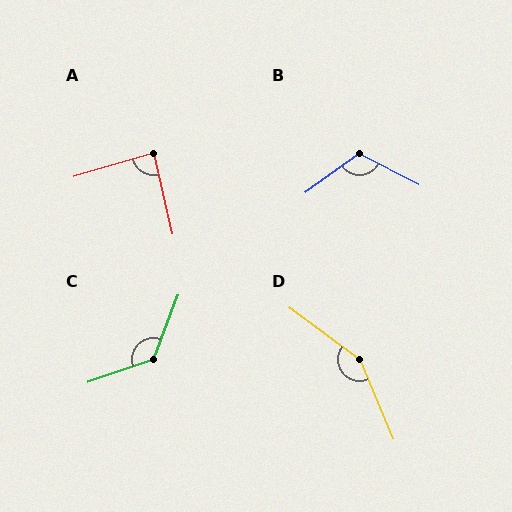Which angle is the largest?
D, at approximately 150 degrees.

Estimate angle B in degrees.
Approximately 117 degrees.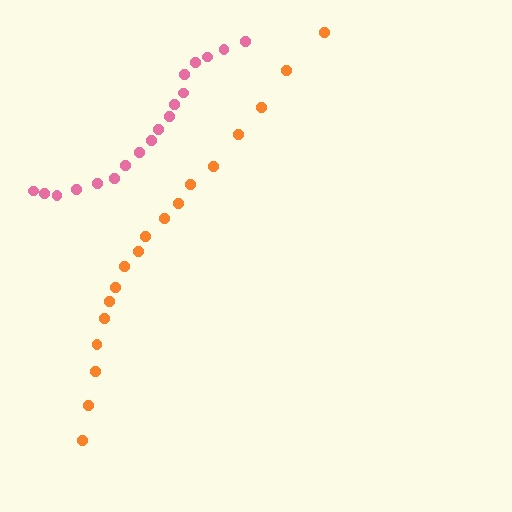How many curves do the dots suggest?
There are 2 distinct paths.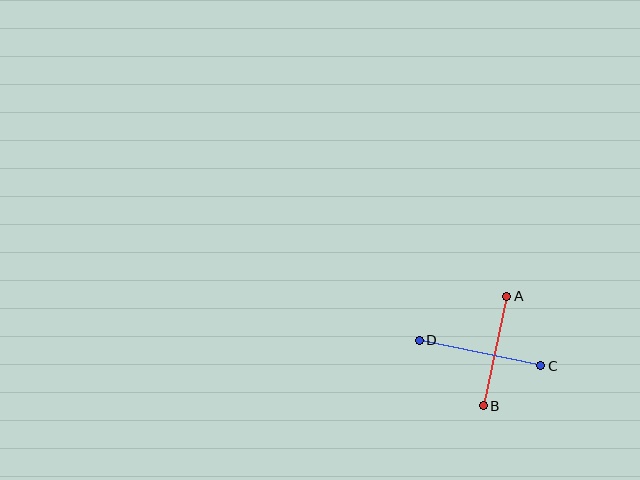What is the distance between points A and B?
The distance is approximately 112 pixels.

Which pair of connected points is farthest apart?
Points C and D are farthest apart.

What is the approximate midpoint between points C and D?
The midpoint is at approximately (480, 353) pixels.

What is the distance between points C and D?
The distance is approximately 124 pixels.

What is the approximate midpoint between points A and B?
The midpoint is at approximately (495, 351) pixels.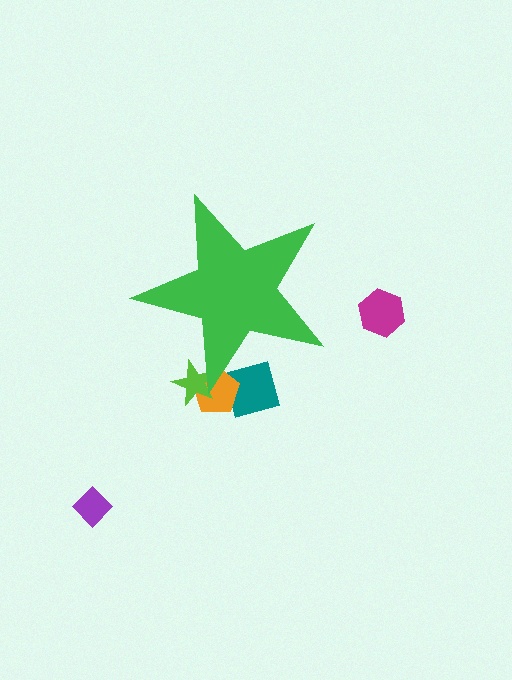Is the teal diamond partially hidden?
Yes, the teal diamond is partially hidden behind the green star.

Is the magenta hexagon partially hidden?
No, the magenta hexagon is fully visible.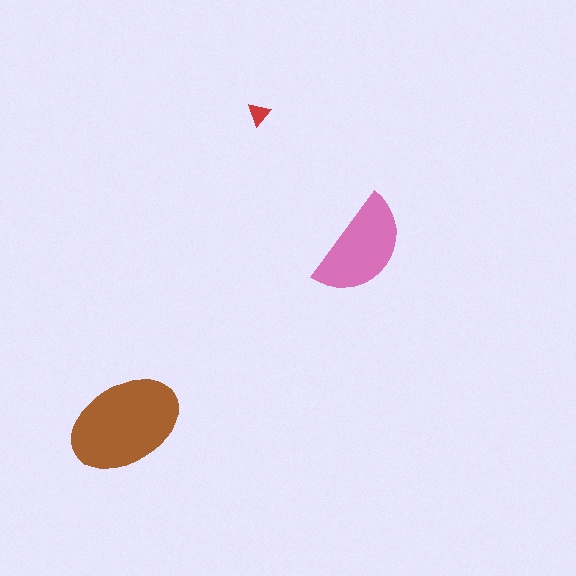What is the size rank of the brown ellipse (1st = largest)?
1st.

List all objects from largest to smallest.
The brown ellipse, the pink semicircle, the red triangle.